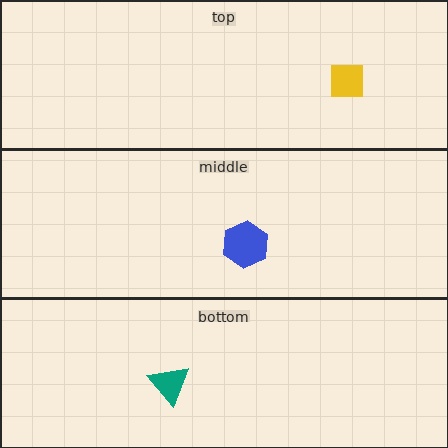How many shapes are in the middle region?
1.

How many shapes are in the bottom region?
1.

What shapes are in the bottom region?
The teal triangle.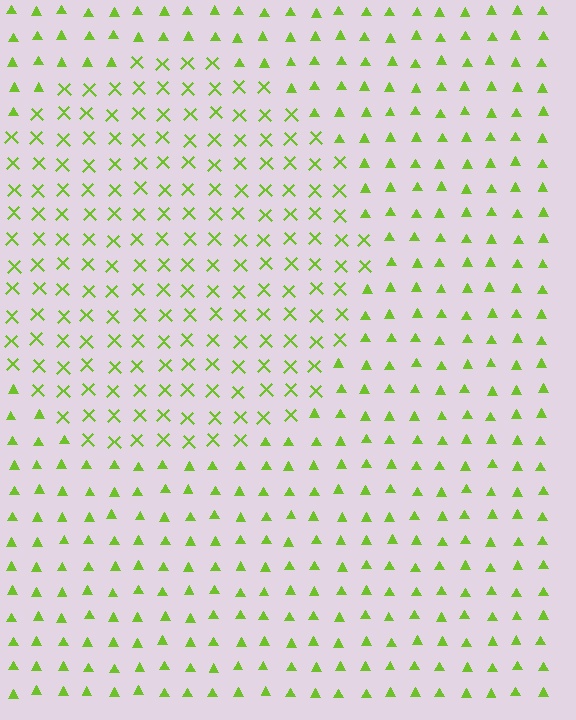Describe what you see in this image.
The image is filled with small lime elements arranged in a uniform grid. A circle-shaped region contains X marks, while the surrounding area contains triangles. The boundary is defined purely by the change in element shape.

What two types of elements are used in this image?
The image uses X marks inside the circle region and triangles outside it.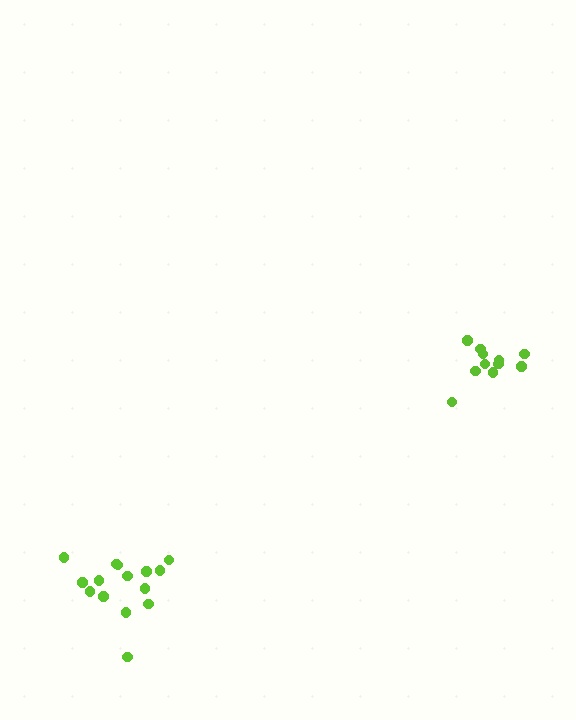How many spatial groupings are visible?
There are 2 spatial groupings.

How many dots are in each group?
Group 1: 15 dots, Group 2: 11 dots (26 total).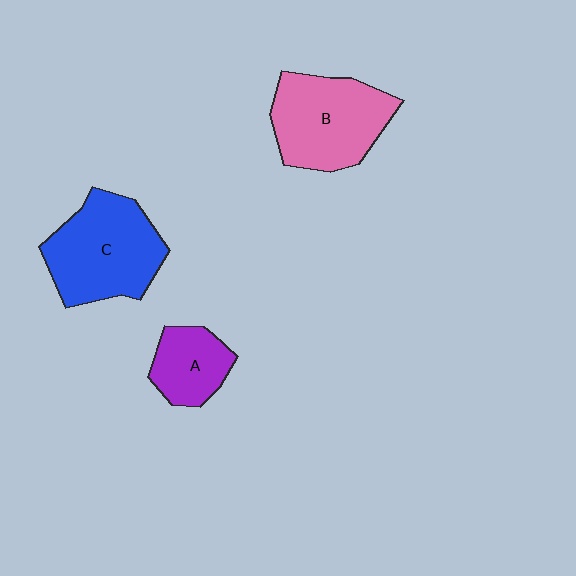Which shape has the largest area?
Shape C (blue).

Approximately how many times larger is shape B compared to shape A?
Approximately 1.8 times.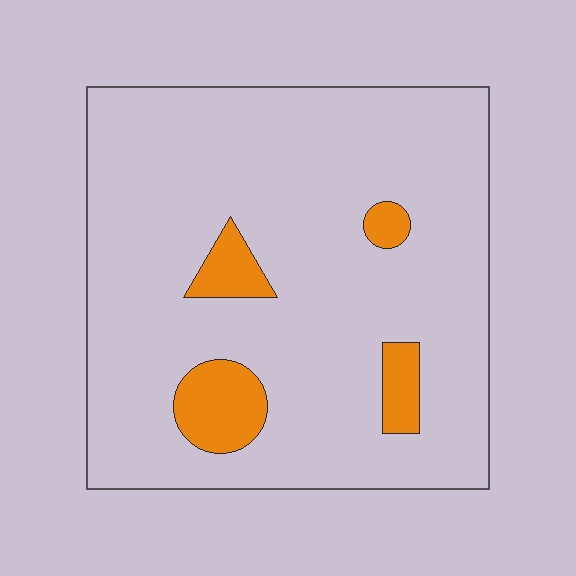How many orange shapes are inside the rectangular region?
4.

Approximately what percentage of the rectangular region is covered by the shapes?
Approximately 10%.